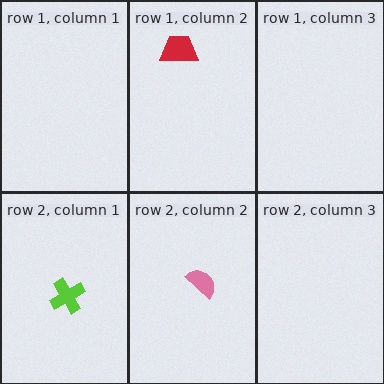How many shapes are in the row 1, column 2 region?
1.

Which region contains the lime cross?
The row 2, column 1 region.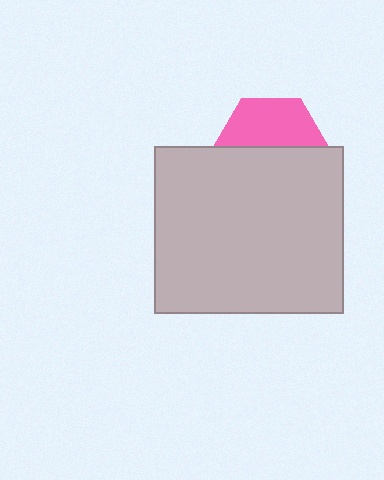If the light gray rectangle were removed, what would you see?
You would see the complete pink hexagon.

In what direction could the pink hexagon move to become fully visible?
The pink hexagon could move up. That would shift it out from behind the light gray rectangle entirely.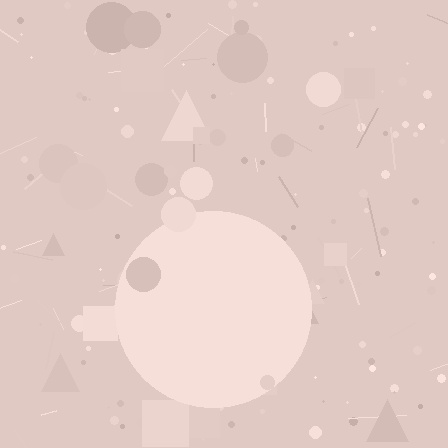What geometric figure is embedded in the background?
A circle is embedded in the background.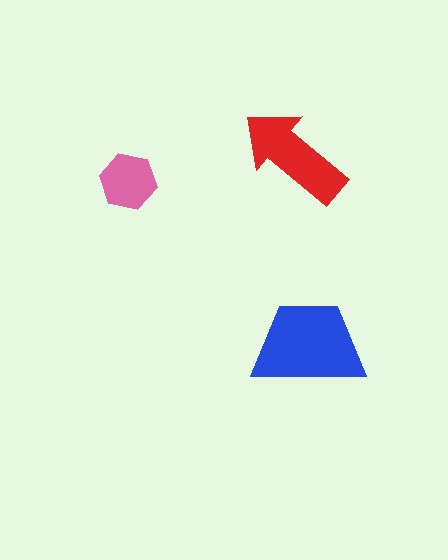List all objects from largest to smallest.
The blue trapezoid, the red arrow, the pink hexagon.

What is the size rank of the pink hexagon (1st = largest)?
3rd.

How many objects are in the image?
There are 3 objects in the image.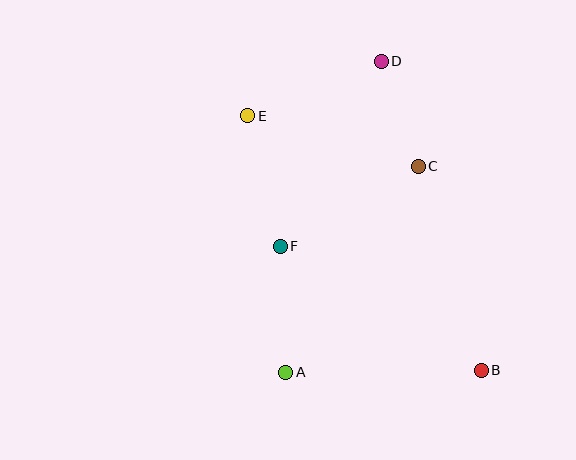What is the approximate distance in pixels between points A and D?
The distance between A and D is approximately 326 pixels.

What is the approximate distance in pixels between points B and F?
The distance between B and F is approximately 236 pixels.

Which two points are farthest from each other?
Points B and E are farthest from each other.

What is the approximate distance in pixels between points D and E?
The distance between D and E is approximately 144 pixels.